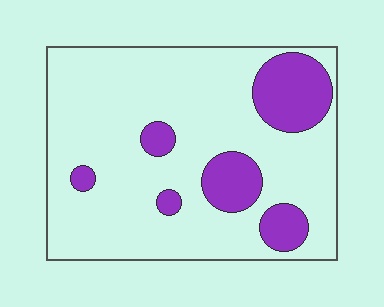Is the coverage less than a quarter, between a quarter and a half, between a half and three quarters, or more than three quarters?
Less than a quarter.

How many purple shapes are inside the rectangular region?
6.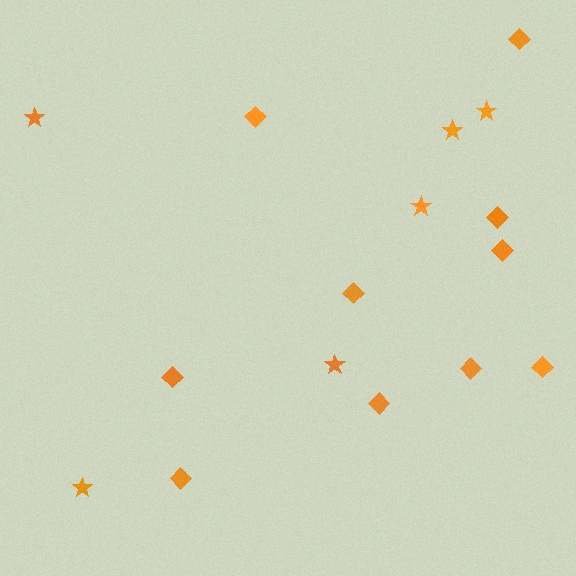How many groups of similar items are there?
There are 2 groups: one group of diamonds (10) and one group of stars (6).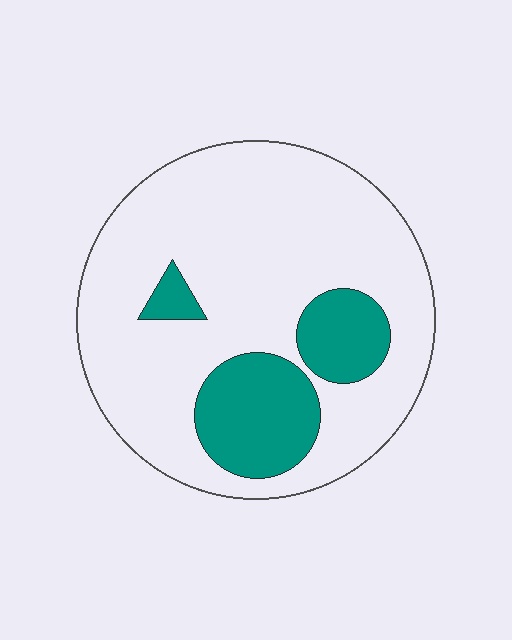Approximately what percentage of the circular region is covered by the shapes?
Approximately 20%.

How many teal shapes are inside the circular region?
3.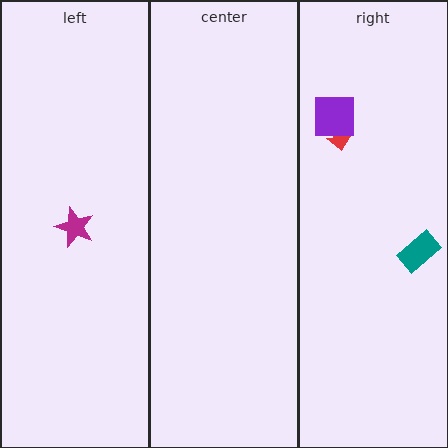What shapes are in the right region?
The red arrow, the teal rectangle, the purple square.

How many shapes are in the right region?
3.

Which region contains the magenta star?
The left region.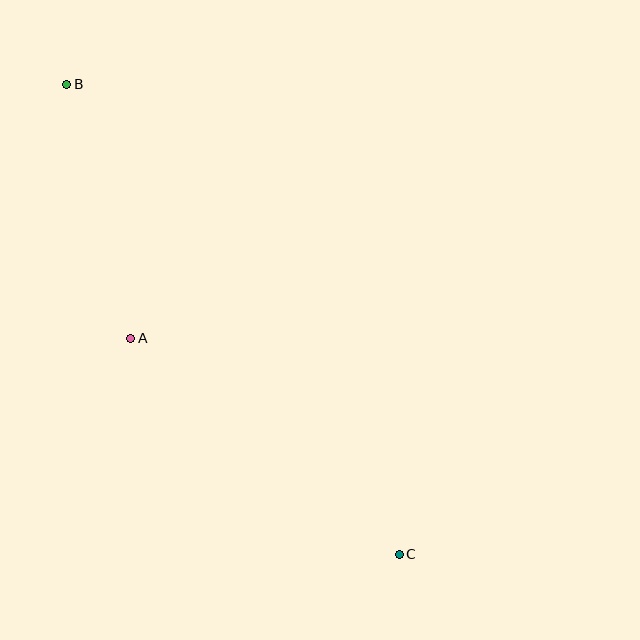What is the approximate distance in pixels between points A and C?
The distance between A and C is approximately 344 pixels.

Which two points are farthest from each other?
Points B and C are farthest from each other.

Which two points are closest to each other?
Points A and B are closest to each other.